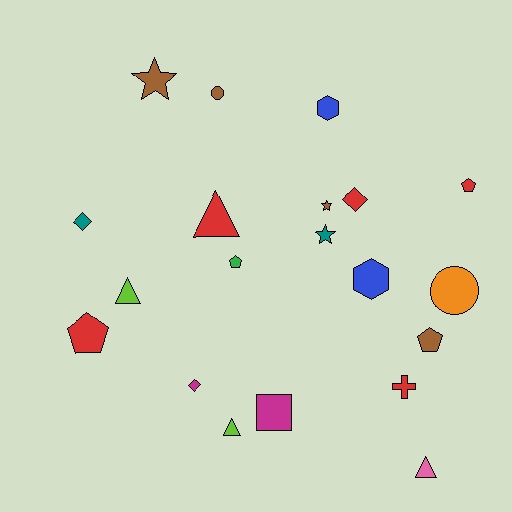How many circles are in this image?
There are 2 circles.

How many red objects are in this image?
There are 5 red objects.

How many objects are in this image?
There are 20 objects.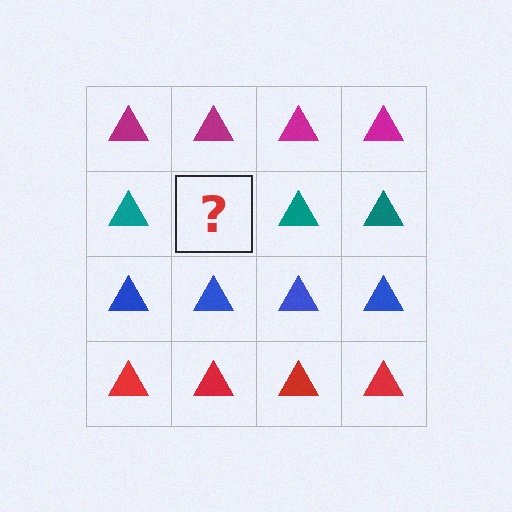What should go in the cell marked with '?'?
The missing cell should contain a teal triangle.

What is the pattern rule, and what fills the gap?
The rule is that each row has a consistent color. The gap should be filled with a teal triangle.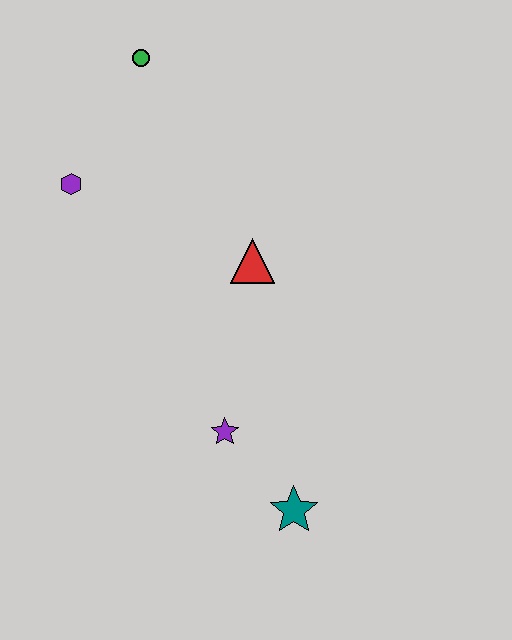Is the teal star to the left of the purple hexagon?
No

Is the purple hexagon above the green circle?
No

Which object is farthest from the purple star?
The green circle is farthest from the purple star.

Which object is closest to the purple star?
The teal star is closest to the purple star.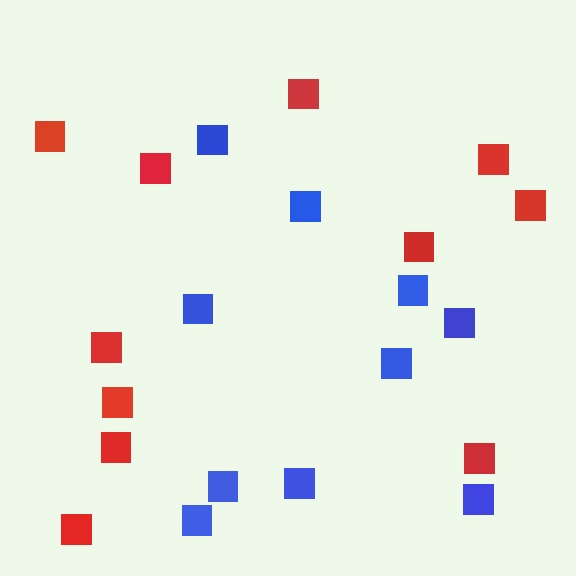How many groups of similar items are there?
There are 2 groups: one group of red squares (11) and one group of blue squares (10).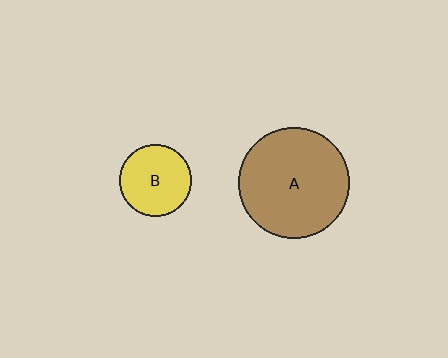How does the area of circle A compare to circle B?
Approximately 2.4 times.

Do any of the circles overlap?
No, none of the circles overlap.